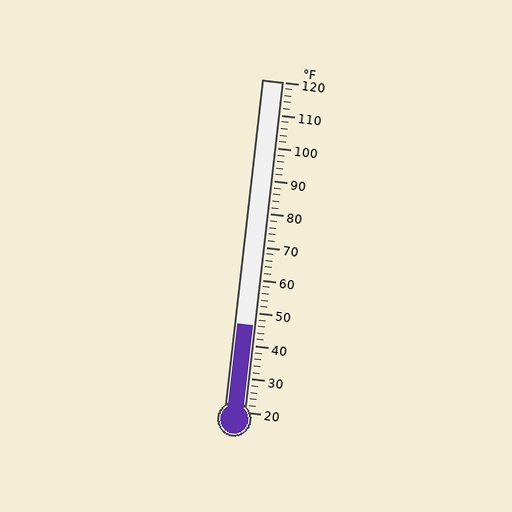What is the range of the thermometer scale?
The thermometer scale ranges from 20°F to 120°F.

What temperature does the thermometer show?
The thermometer shows approximately 46°F.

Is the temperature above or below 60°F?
The temperature is below 60°F.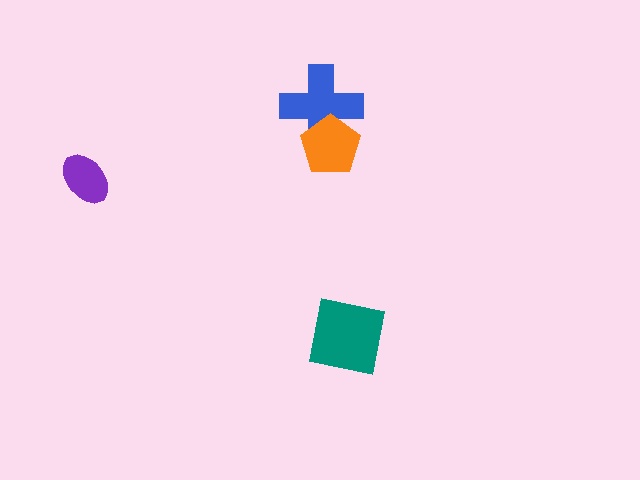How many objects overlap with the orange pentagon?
1 object overlaps with the orange pentagon.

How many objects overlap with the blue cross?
1 object overlaps with the blue cross.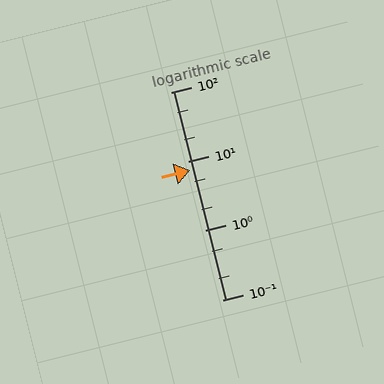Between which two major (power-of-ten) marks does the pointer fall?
The pointer is between 1 and 10.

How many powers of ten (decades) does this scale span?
The scale spans 3 decades, from 0.1 to 100.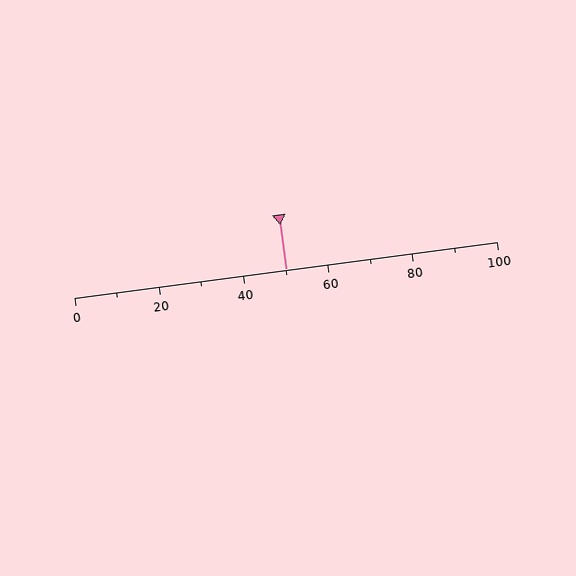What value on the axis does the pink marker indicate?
The marker indicates approximately 50.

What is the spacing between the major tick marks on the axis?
The major ticks are spaced 20 apart.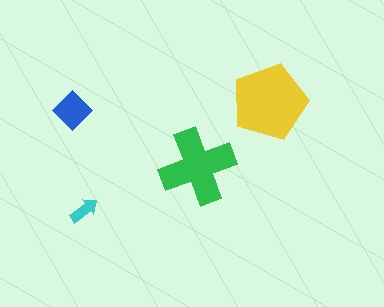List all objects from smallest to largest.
The cyan arrow, the blue diamond, the green cross, the yellow pentagon.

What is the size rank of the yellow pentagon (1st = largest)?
1st.